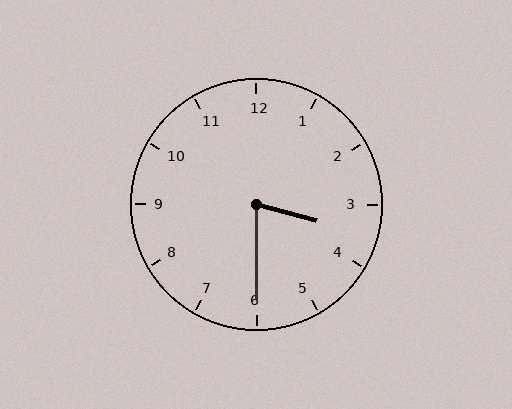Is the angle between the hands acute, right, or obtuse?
It is acute.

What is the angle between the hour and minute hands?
Approximately 75 degrees.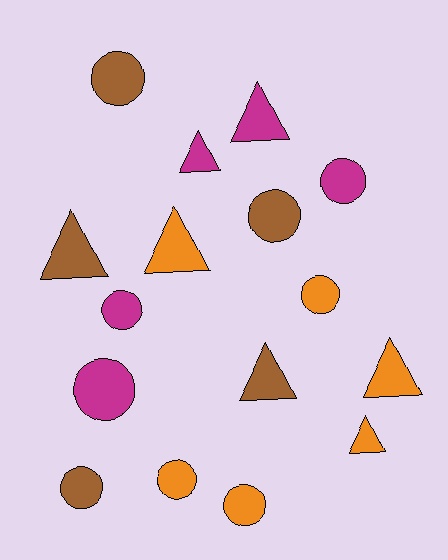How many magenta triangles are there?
There are 2 magenta triangles.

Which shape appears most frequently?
Circle, with 9 objects.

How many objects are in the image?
There are 16 objects.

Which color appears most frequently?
Orange, with 6 objects.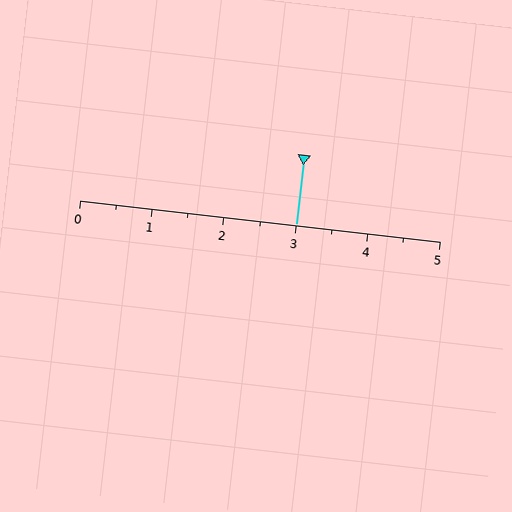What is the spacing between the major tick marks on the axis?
The major ticks are spaced 1 apart.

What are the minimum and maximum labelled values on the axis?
The axis runs from 0 to 5.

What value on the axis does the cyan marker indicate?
The marker indicates approximately 3.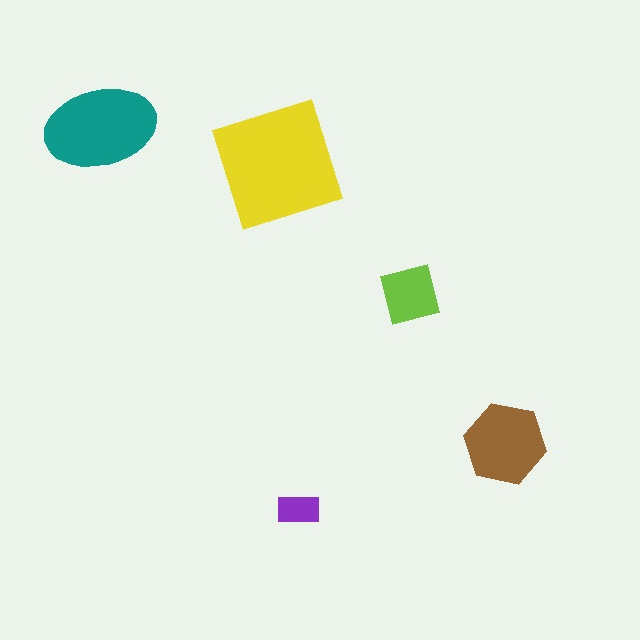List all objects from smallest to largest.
The purple rectangle, the lime square, the brown hexagon, the teal ellipse, the yellow square.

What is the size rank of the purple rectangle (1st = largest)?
5th.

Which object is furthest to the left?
The teal ellipse is leftmost.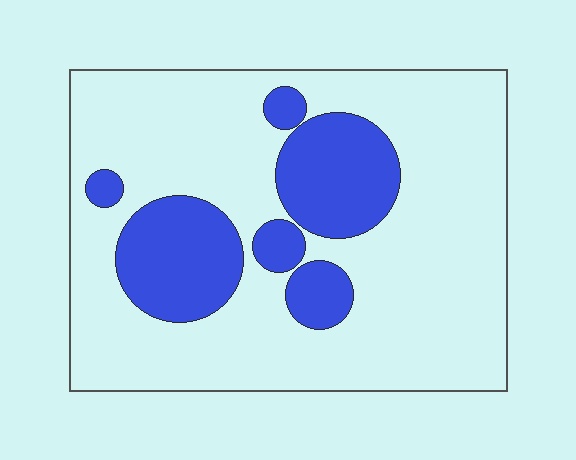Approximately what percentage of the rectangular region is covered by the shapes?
Approximately 25%.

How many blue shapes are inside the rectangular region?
6.